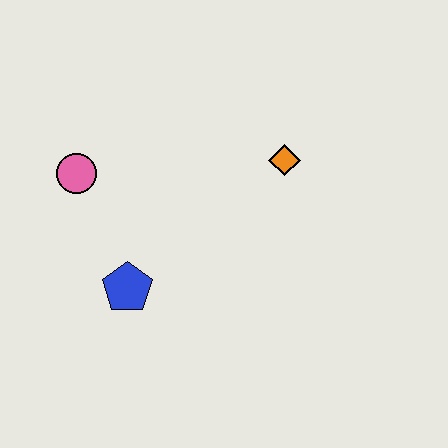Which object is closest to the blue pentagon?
The pink circle is closest to the blue pentagon.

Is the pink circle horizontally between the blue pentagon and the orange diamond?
No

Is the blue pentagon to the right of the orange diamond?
No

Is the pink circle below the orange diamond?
Yes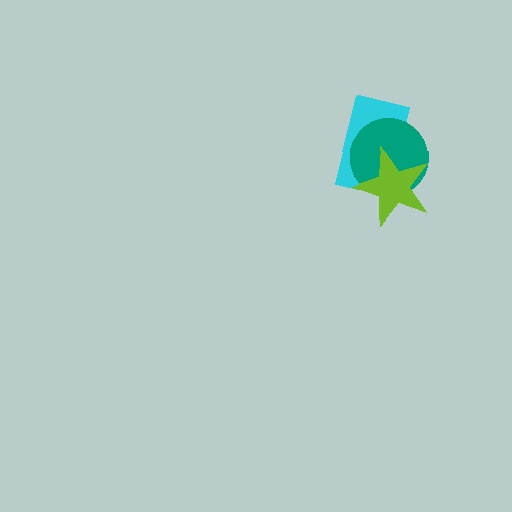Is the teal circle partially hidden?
Yes, it is partially covered by another shape.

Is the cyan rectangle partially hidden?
Yes, it is partially covered by another shape.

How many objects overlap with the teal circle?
2 objects overlap with the teal circle.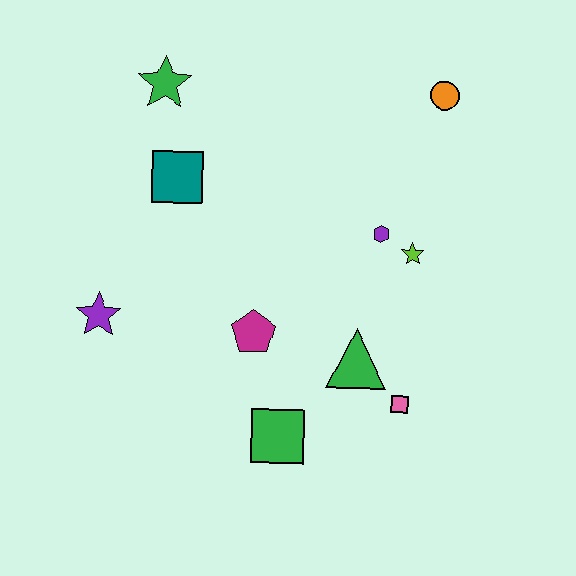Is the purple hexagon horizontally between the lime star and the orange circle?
No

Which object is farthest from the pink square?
The green star is farthest from the pink square.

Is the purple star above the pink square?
Yes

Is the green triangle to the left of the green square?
No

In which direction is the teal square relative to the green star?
The teal square is below the green star.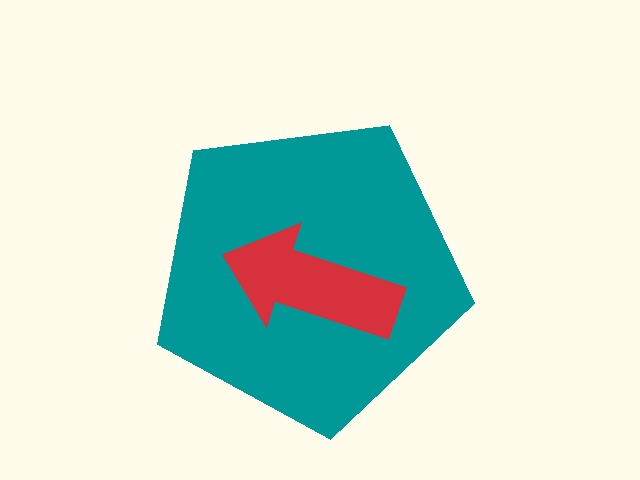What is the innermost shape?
The red arrow.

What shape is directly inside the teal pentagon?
The red arrow.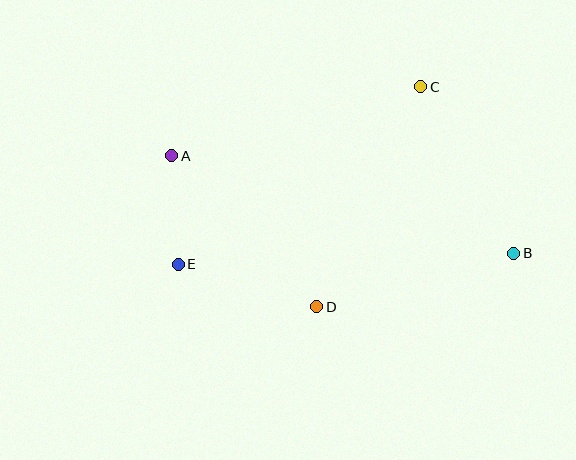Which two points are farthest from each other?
Points A and B are farthest from each other.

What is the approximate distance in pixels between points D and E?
The distance between D and E is approximately 145 pixels.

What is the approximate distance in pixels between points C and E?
The distance between C and E is approximately 301 pixels.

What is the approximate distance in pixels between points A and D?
The distance between A and D is approximately 209 pixels.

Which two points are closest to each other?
Points A and E are closest to each other.